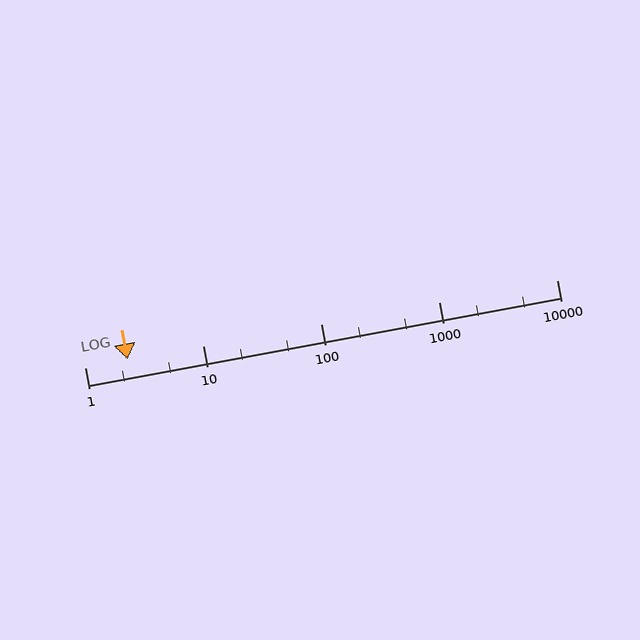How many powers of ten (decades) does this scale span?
The scale spans 4 decades, from 1 to 10000.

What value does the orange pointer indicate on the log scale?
The pointer indicates approximately 2.3.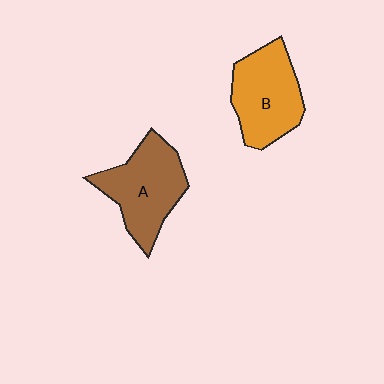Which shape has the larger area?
Shape A (brown).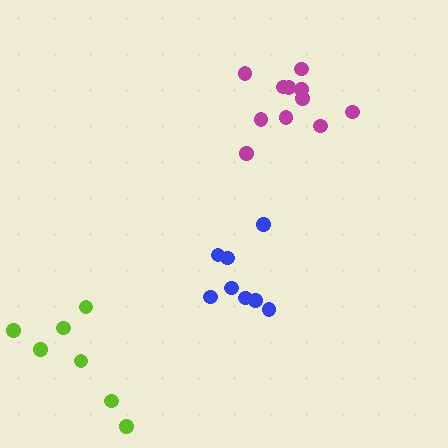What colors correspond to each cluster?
The clusters are colored: blue, magenta, lime.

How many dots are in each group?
Group 1: 8 dots, Group 2: 11 dots, Group 3: 7 dots (26 total).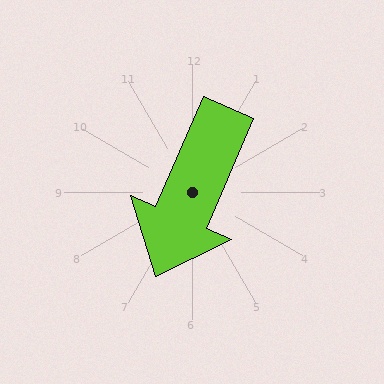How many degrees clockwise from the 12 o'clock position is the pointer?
Approximately 203 degrees.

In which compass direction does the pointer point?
Southwest.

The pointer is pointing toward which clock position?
Roughly 7 o'clock.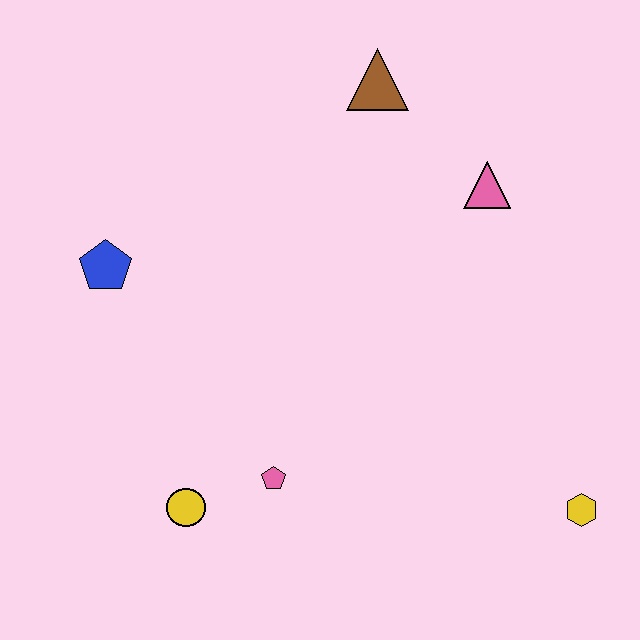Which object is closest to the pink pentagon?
The yellow circle is closest to the pink pentagon.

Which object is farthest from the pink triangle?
The yellow circle is farthest from the pink triangle.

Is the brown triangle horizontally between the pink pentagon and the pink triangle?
Yes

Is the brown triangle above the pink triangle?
Yes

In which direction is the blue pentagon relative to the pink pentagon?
The blue pentagon is above the pink pentagon.